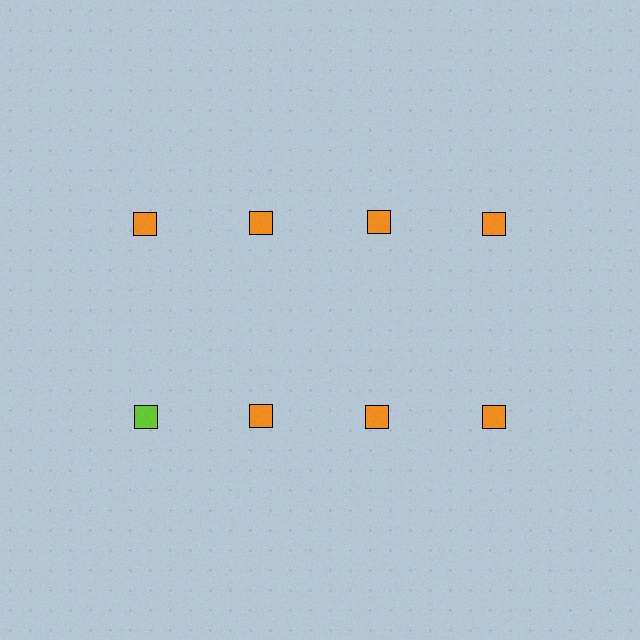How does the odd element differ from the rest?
It has a different color: lime instead of orange.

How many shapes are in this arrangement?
There are 8 shapes arranged in a grid pattern.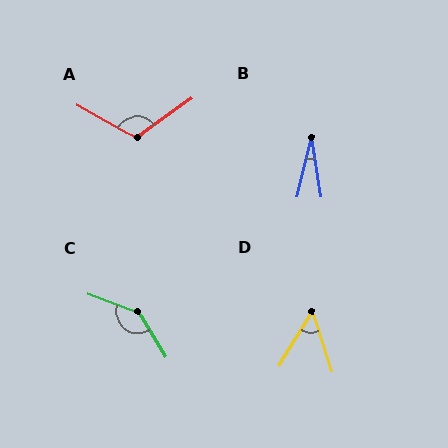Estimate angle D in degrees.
Approximately 49 degrees.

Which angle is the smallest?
B, at approximately 23 degrees.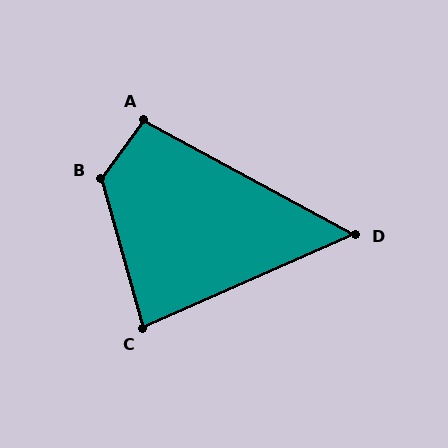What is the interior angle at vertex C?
Approximately 82 degrees (acute).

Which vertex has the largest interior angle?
B, at approximately 128 degrees.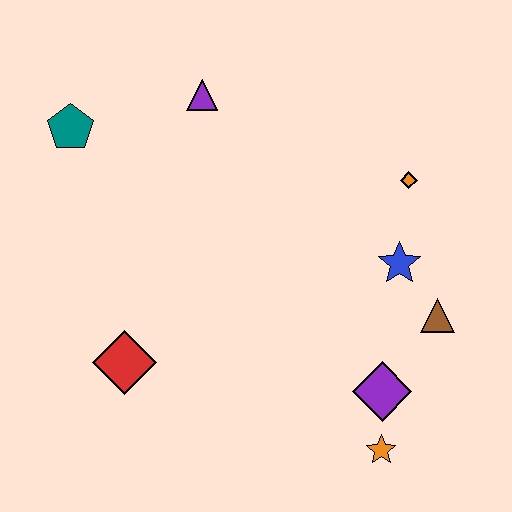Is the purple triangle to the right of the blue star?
No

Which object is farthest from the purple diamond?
The teal pentagon is farthest from the purple diamond.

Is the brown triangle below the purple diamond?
No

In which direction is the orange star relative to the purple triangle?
The orange star is below the purple triangle.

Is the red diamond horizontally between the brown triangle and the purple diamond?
No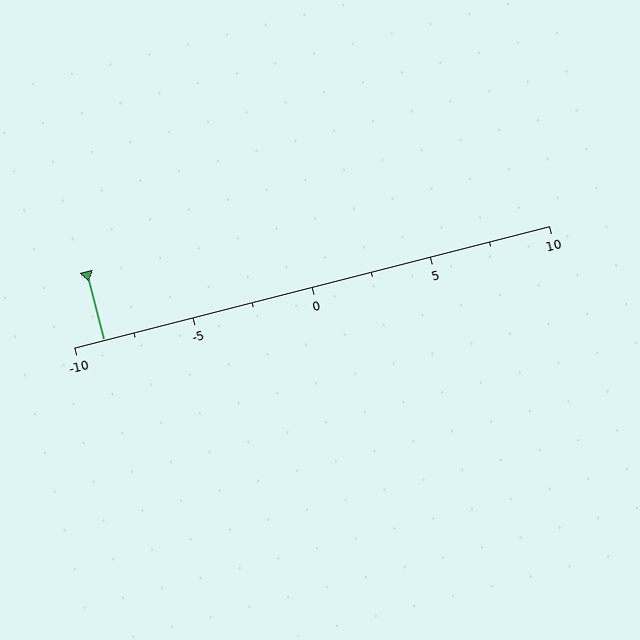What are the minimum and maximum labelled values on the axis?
The axis runs from -10 to 10.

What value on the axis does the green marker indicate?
The marker indicates approximately -8.8.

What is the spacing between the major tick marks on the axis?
The major ticks are spaced 5 apart.